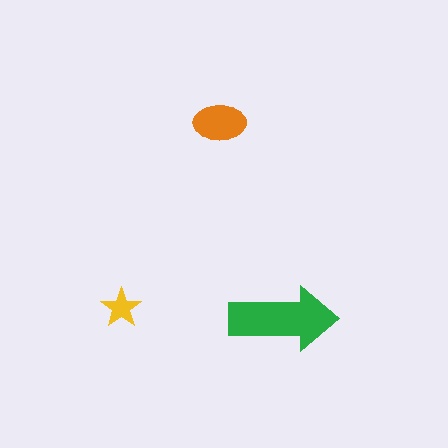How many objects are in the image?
There are 3 objects in the image.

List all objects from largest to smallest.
The green arrow, the orange ellipse, the yellow star.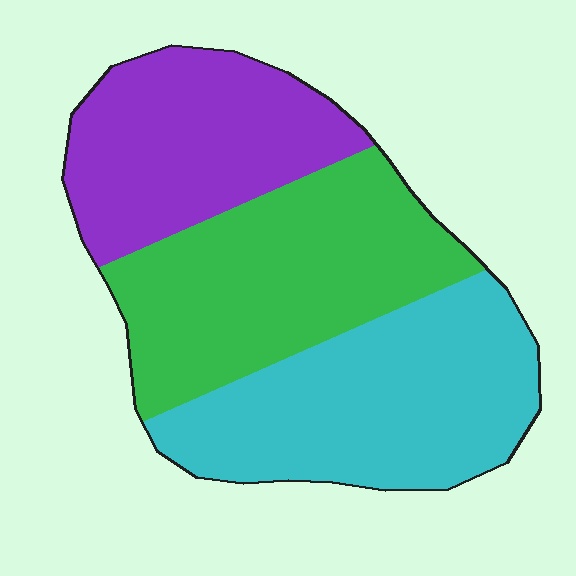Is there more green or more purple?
Green.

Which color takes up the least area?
Purple, at roughly 30%.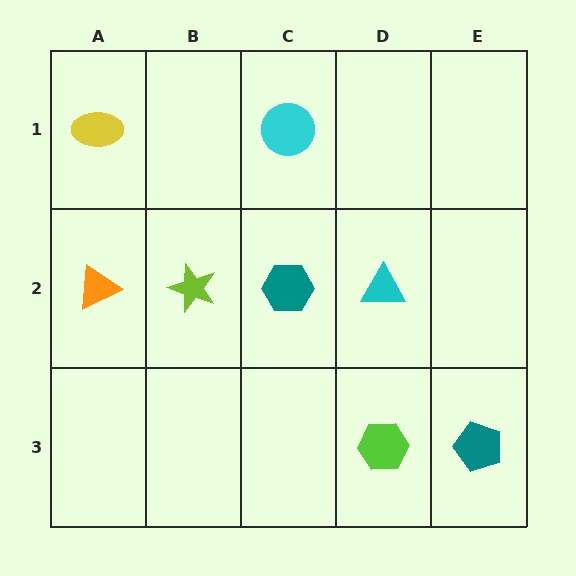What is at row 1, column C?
A cyan circle.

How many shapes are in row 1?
2 shapes.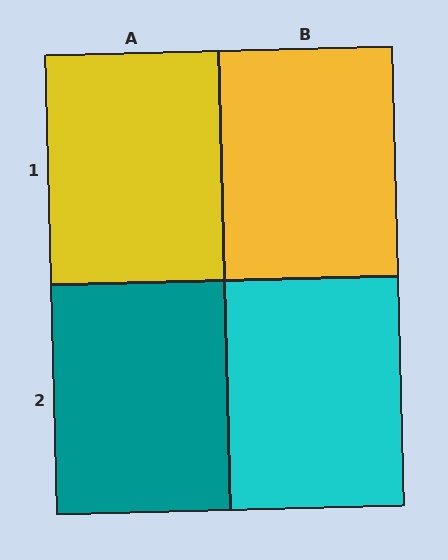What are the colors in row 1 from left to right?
Yellow, yellow.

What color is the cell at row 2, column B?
Cyan.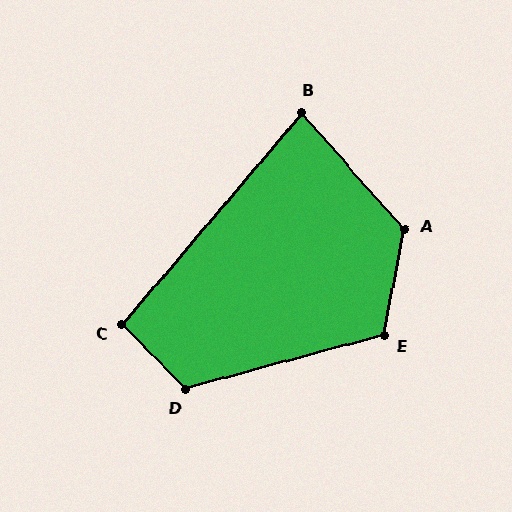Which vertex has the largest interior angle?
A, at approximately 128 degrees.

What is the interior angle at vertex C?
Approximately 95 degrees (obtuse).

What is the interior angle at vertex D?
Approximately 119 degrees (obtuse).